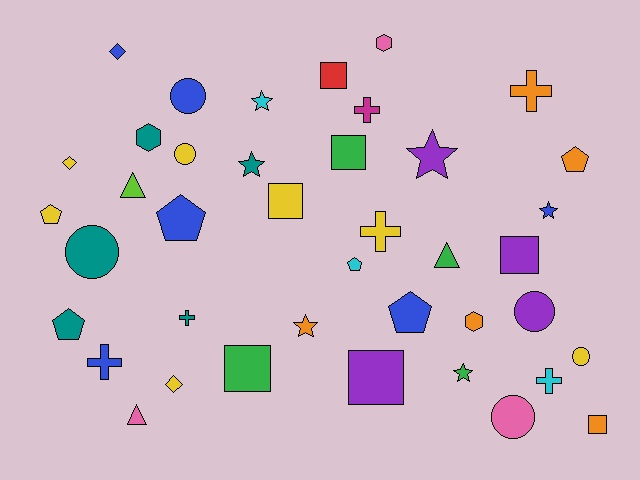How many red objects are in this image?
There is 1 red object.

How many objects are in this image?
There are 40 objects.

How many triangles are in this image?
There are 3 triangles.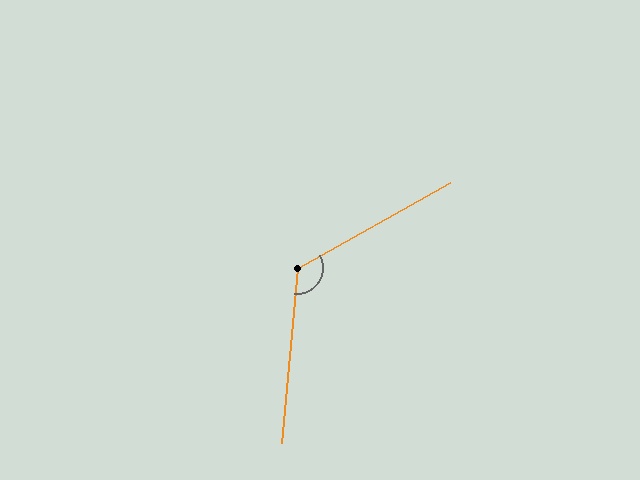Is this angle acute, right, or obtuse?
It is obtuse.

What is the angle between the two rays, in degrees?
Approximately 124 degrees.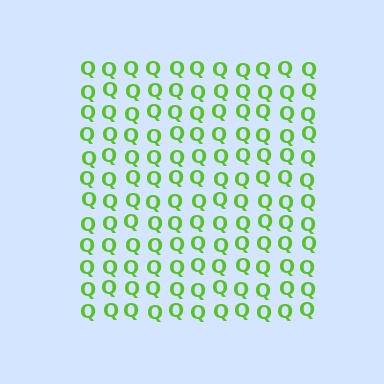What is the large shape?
The large shape is a square.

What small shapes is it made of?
It is made of small letter Q's.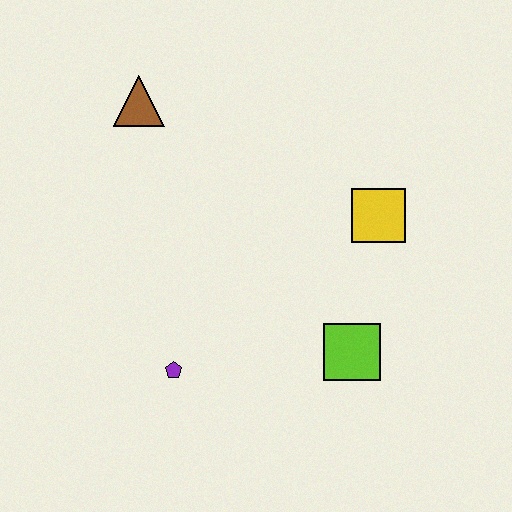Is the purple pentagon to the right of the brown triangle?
Yes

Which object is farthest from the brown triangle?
The lime square is farthest from the brown triangle.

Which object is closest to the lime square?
The yellow square is closest to the lime square.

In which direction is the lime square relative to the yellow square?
The lime square is below the yellow square.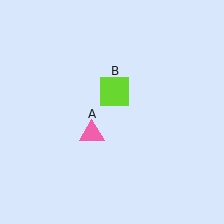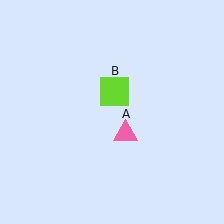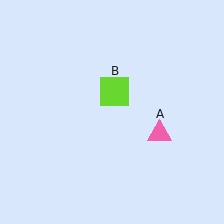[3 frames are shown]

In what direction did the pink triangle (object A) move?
The pink triangle (object A) moved right.